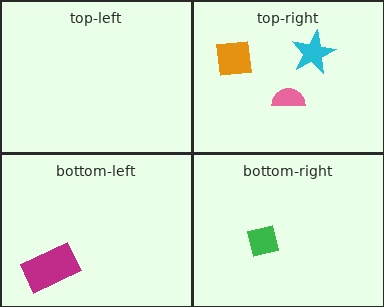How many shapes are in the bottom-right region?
1.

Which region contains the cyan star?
The top-right region.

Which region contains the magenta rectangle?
The bottom-left region.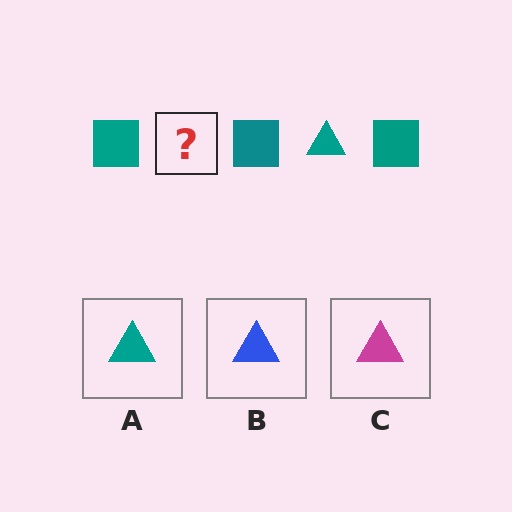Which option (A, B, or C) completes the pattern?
A.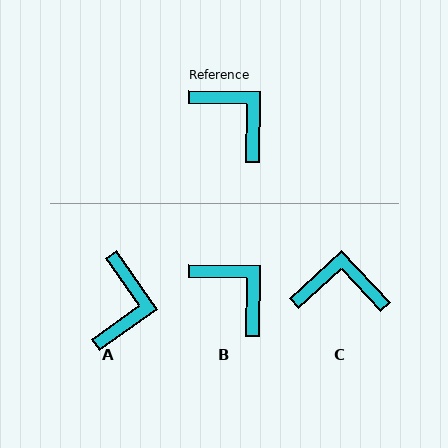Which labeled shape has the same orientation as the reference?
B.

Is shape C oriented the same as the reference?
No, it is off by about 44 degrees.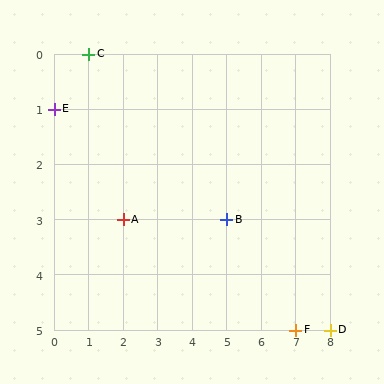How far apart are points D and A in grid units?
Points D and A are 6 columns and 2 rows apart (about 6.3 grid units diagonally).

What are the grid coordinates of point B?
Point B is at grid coordinates (5, 3).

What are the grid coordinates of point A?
Point A is at grid coordinates (2, 3).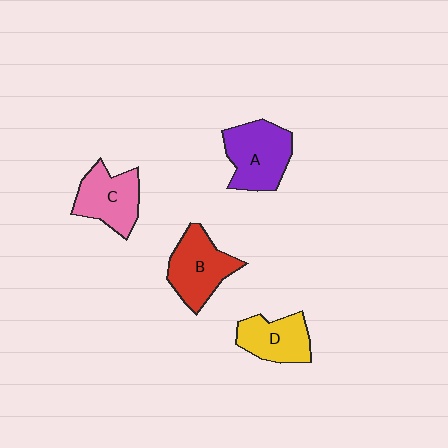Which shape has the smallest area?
Shape D (yellow).